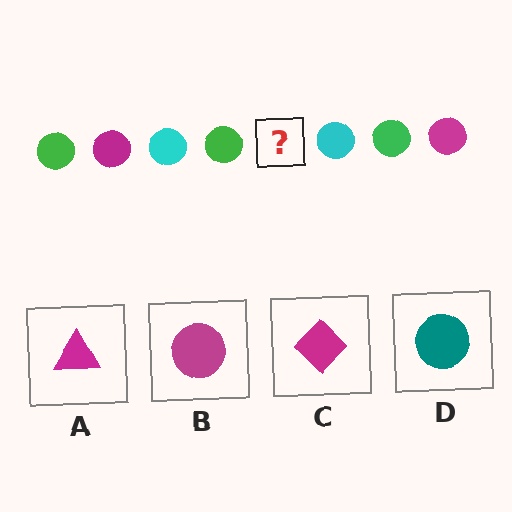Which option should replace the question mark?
Option B.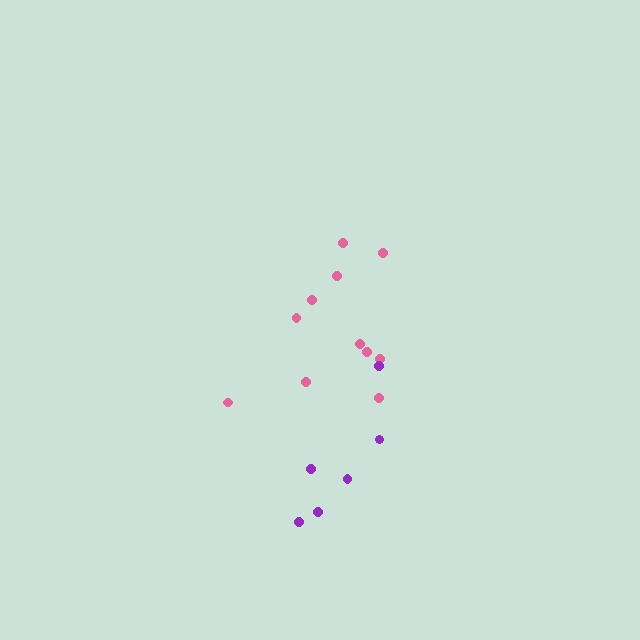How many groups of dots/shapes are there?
There are 2 groups.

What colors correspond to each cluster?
The clusters are colored: pink, purple.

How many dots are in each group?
Group 1: 11 dots, Group 2: 6 dots (17 total).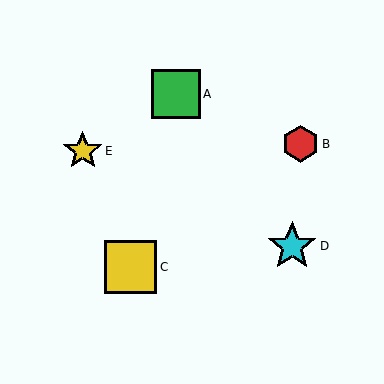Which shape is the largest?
The yellow square (labeled C) is the largest.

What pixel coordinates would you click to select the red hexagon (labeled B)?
Click at (301, 144) to select the red hexagon B.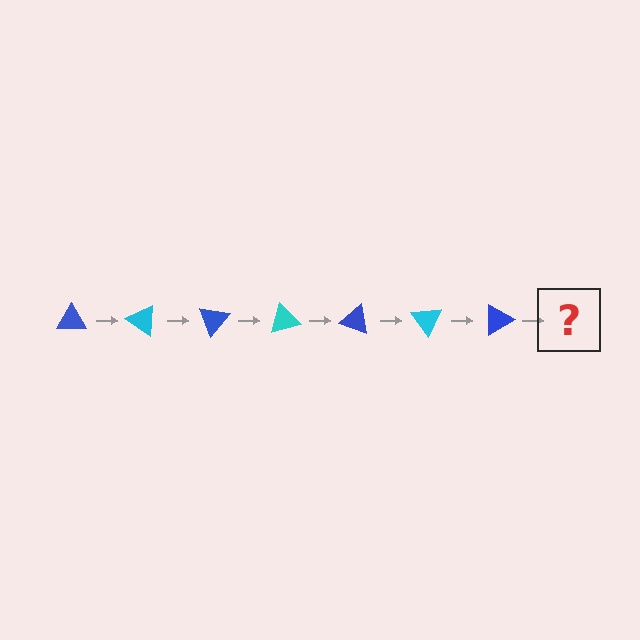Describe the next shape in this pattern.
It should be a cyan triangle, rotated 245 degrees from the start.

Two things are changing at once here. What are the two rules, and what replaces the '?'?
The two rules are that it rotates 35 degrees each step and the color cycles through blue and cyan. The '?' should be a cyan triangle, rotated 245 degrees from the start.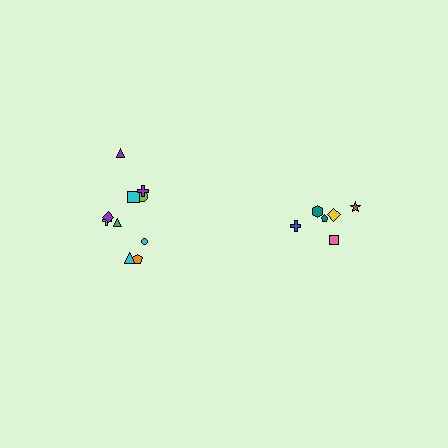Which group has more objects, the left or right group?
The left group.